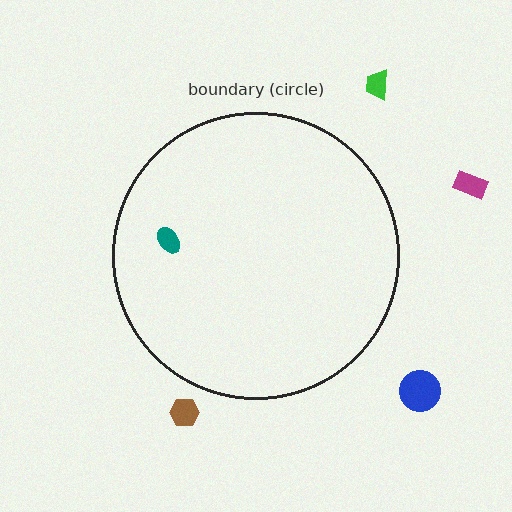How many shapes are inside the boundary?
1 inside, 4 outside.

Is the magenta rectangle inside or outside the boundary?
Outside.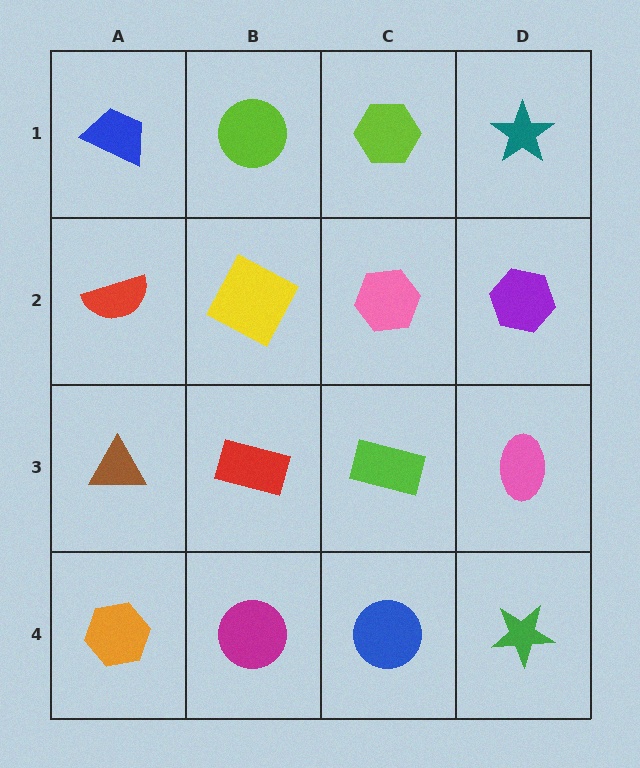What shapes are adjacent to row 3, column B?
A yellow square (row 2, column B), a magenta circle (row 4, column B), a brown triangle (row 3, column A), a lime rectangle (row 3, column C).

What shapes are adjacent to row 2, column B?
A lime circle (row 1, column B), a red rectangle (row 3, column B), a red semicircle (row 2, column A), a pink hexagon (row 2, column C).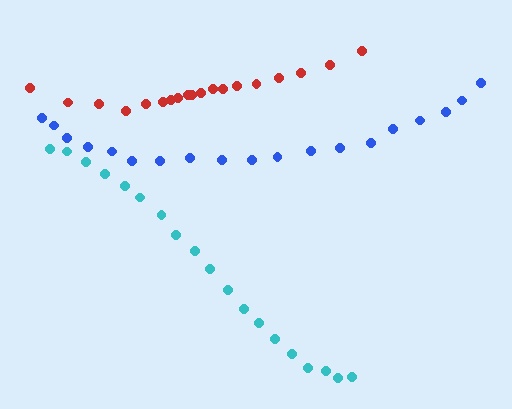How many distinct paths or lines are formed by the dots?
There are 3 distinct paths.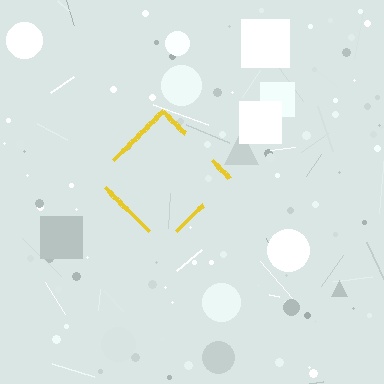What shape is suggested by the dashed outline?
The dashed outline suggests a diamond.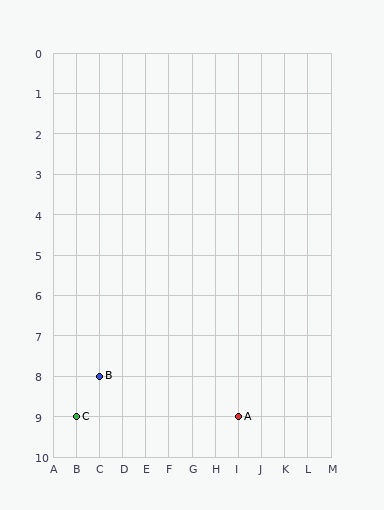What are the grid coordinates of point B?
Point B is at grid coordinates (C, 8).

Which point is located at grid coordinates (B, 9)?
Point C is at (B, 9).